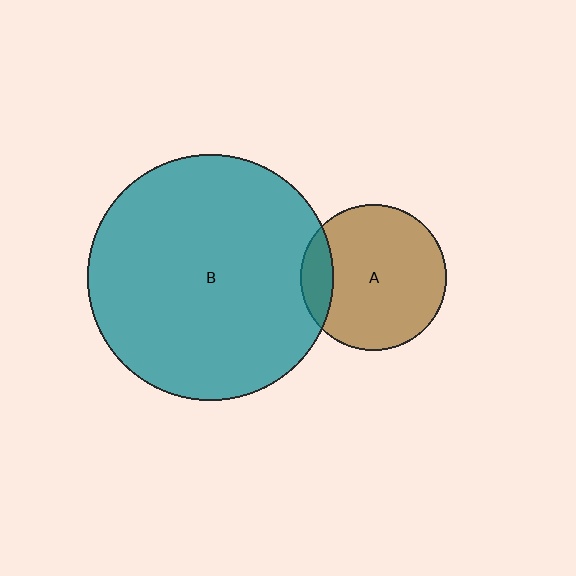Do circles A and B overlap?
Yes.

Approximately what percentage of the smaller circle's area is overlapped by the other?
Approximately 15%.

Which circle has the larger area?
Circle B (teal).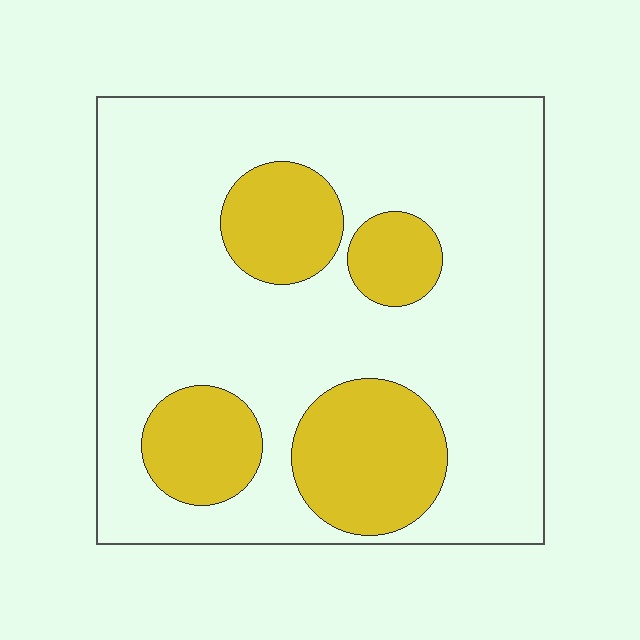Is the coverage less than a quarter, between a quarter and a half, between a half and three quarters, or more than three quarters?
Less than a quarter.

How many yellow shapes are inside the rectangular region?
4.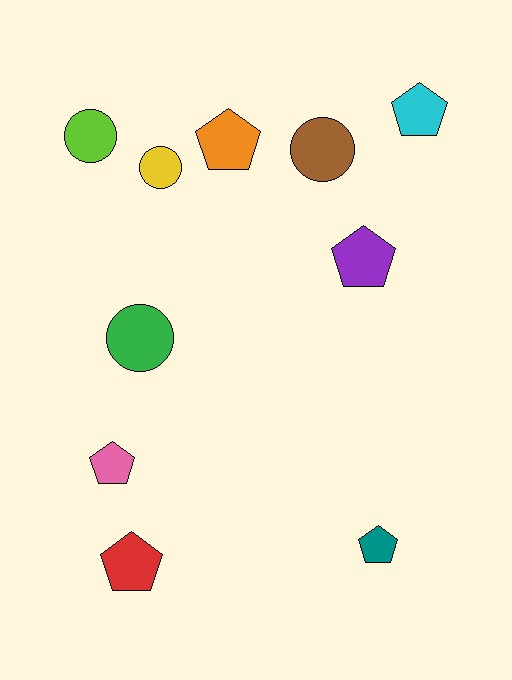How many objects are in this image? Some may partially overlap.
There are 10 objects.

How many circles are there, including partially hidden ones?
There are 4 circles.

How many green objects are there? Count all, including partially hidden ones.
There is 1 green object.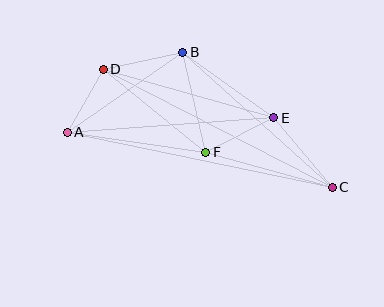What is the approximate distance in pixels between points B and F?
The distance between B and F is approximately 103 pixels.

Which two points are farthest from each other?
Points A and C are farthest from each other.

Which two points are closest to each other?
Points A and D are closest to each other.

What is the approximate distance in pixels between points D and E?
The distance between D and E is approximately 177 pixels.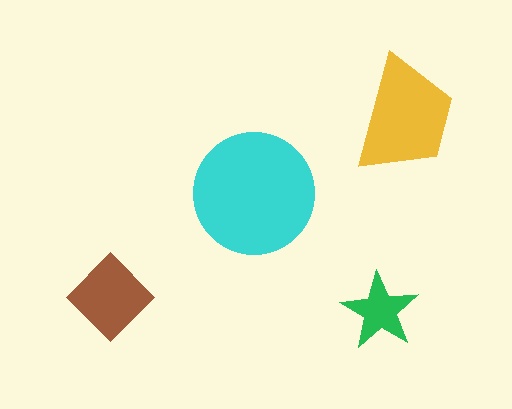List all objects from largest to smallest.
The cyan circle, the yellow trapezoid, the brown diamond, the green star.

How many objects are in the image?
There are 4 objects in the image.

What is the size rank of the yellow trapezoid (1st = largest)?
2nd.